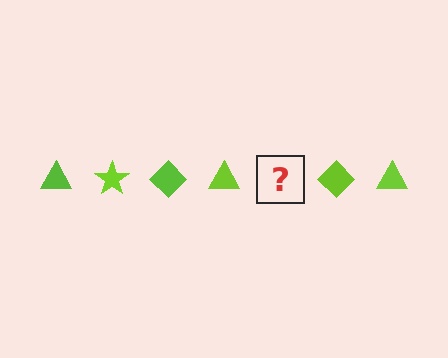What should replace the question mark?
The question mark should be replaced with a lime star.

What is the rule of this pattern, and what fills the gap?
The rule is that the pattern cycles through triangle, star, diamond shapes in lime. The gap should be filled with a lime star.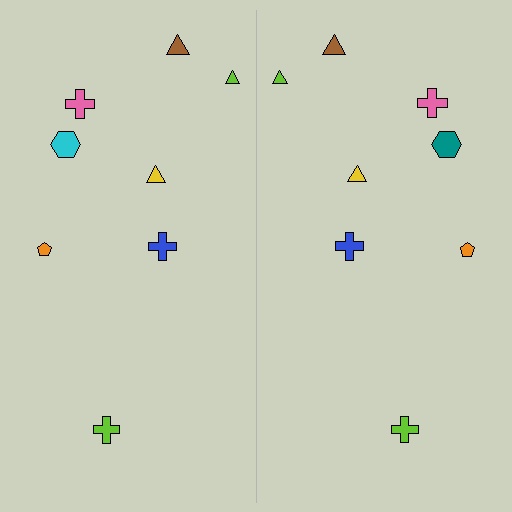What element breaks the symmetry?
The teal hexagon on the right side breaks the symmetry — its mirror counterpart is cyan.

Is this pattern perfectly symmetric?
No, the pattern is not perfectly symmetric. The teal hexagon on the right side breaks the symmetry — its mirror counterpart is cyan.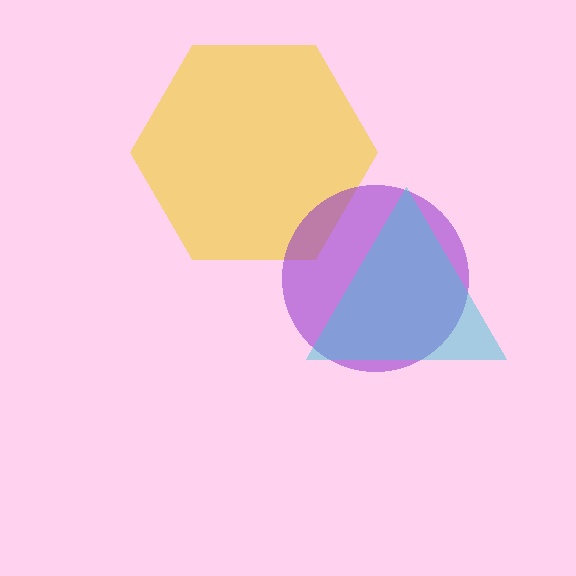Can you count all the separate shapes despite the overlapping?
Yes, there are 3 separate shapes.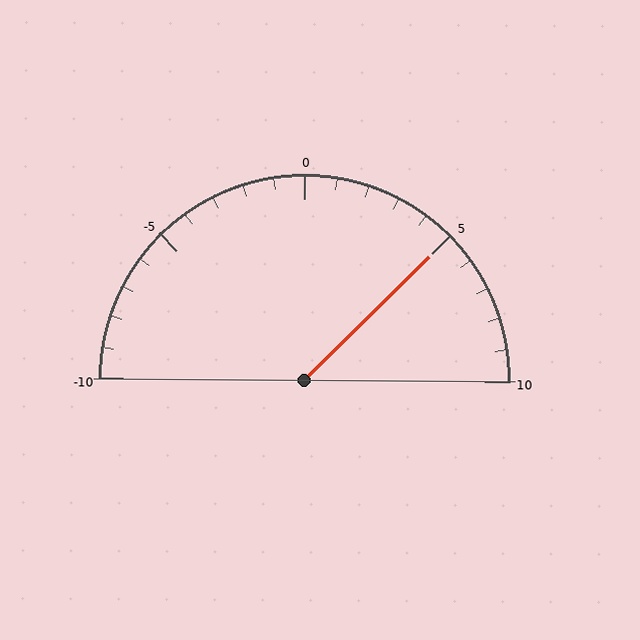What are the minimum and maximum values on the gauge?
The gauge ranges from -10 to 10.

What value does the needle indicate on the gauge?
The needle indicates approximately 5.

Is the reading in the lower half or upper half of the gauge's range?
The reading is in the upper half of the range (-10 to 10).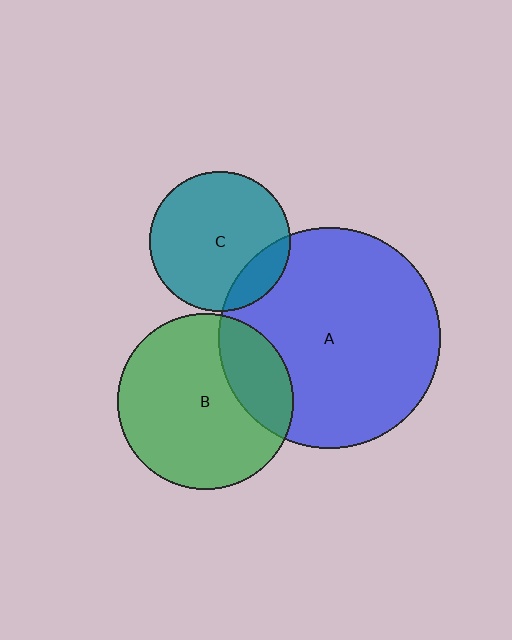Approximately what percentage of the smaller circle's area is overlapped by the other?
Approximately 25%.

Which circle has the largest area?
Circle A (blue).